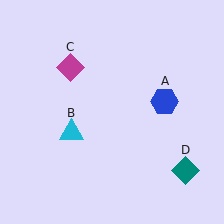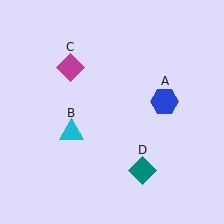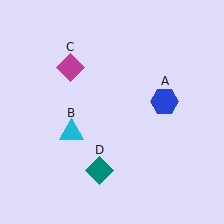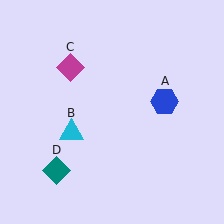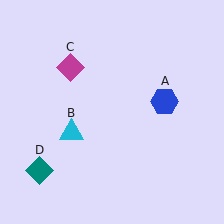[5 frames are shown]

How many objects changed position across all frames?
1 object changed position: teal diamond (object D).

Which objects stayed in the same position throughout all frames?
Blue hexagon (object A) and cyan triangle (object B) and magenta diamond (object C) remained stationary.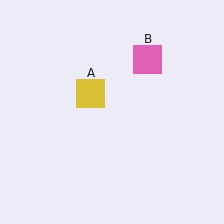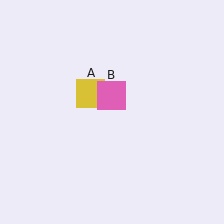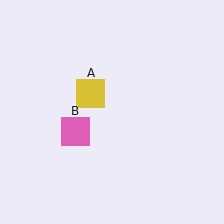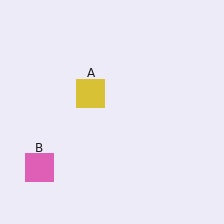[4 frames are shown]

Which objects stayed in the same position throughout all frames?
Yellow square (object A) remained stationary.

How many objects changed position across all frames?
1 object changed position: pink square (object B).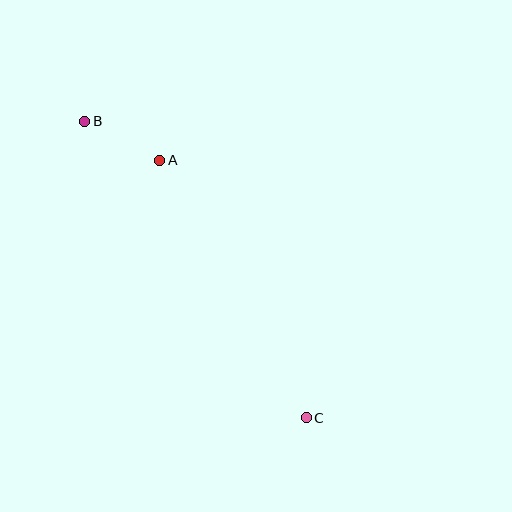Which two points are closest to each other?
Points A and B are closest to each other.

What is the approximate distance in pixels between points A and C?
The distance between A and C is approximately 296 pixels.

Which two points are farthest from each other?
Points B and C are farthest from each other.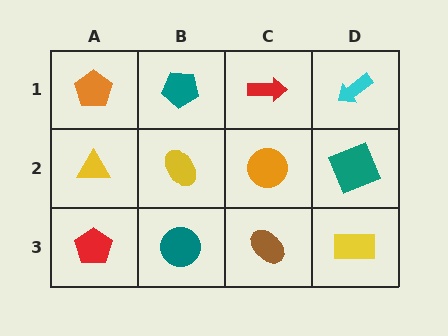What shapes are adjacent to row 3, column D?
A teal square (row 2, column D), a brown ellipse (row 3, column C).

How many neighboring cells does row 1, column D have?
2.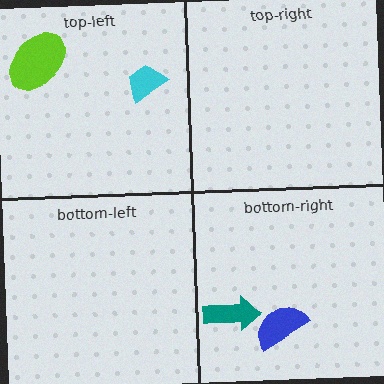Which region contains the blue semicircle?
The bottom-right region.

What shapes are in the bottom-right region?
The teal arrow, the blue semicircle.